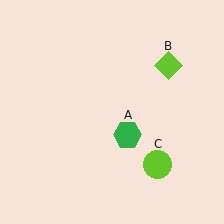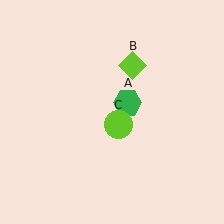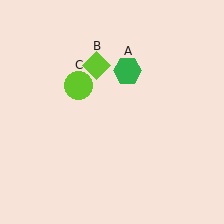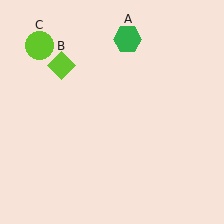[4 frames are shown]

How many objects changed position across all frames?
3 objects changed position: green hexagon (object A), lime diamond (object B), lime circle (object C).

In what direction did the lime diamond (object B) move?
The lime diamond (object B) moved left.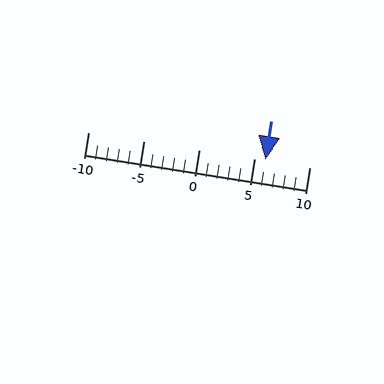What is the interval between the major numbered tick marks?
The major tick marks are spaced 5 units apart.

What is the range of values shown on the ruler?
The ruler shows values from -10 to 10.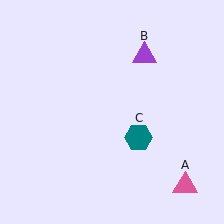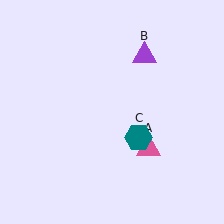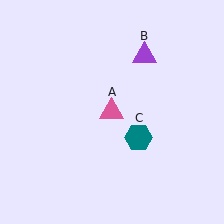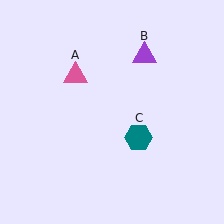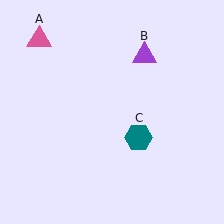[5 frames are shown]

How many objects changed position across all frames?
1 object changed position: pink triangle (object A).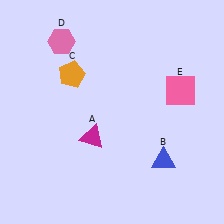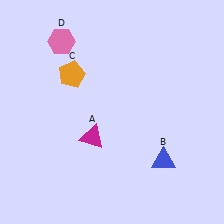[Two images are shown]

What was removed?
The pink square (E) was removed in Image 2.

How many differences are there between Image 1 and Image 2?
There is 1 difference between the two images.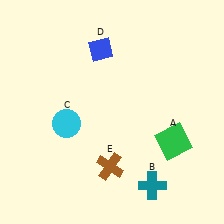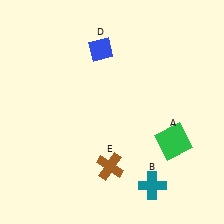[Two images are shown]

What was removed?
The cyan circle (C) was removed in Image 2.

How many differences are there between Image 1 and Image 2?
There is 1 difference between the two images.